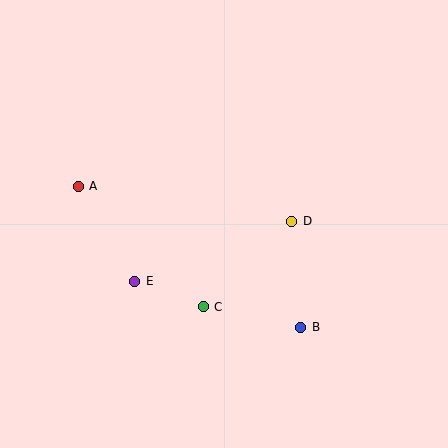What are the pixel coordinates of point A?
Point A is at (78, 186).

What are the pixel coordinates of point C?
Point C is at (203, 307).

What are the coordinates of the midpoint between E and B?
The midpoint between E and B is at (218, 304).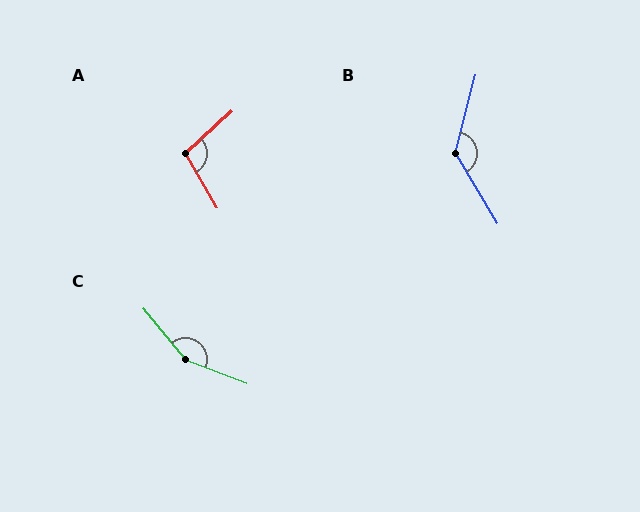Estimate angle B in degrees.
Approximately 135 degrees.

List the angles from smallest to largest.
A (102°), B (135°), C (150°).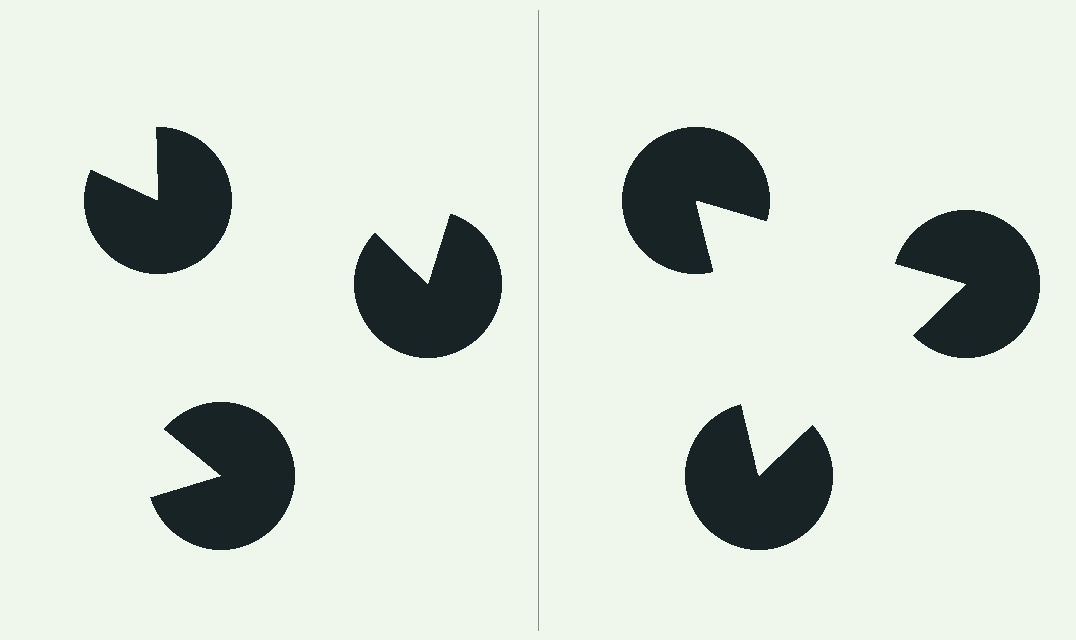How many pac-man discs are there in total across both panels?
6 — 3 on each side.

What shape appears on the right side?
An illusory triangle.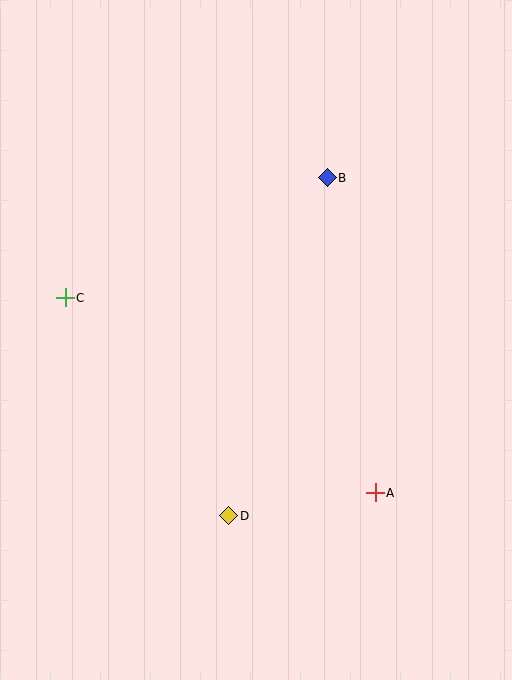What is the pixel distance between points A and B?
The distance between A and B is 319 pixels.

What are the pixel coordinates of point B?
Point B is at (327, 178).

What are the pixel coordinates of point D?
Point D is at (229, 516).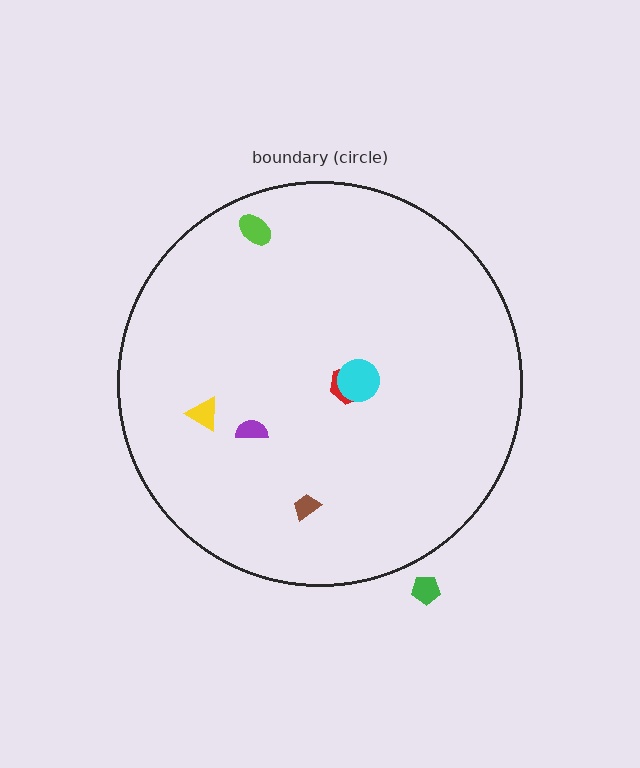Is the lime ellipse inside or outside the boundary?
Inside.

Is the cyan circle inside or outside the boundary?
Inside.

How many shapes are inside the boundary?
6 inside, 1 outside.